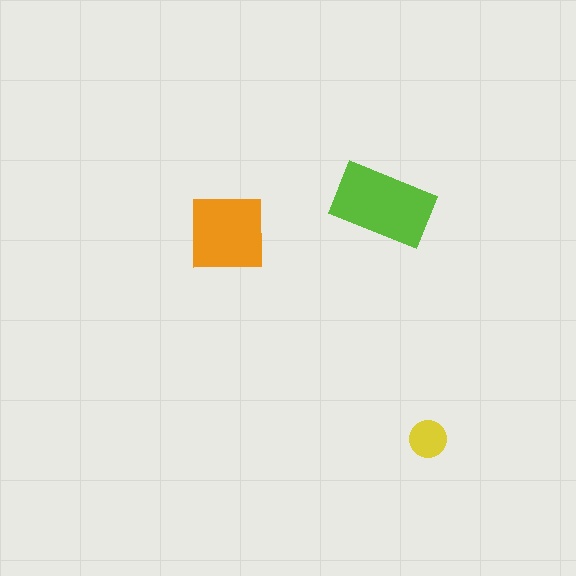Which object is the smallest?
The yellow circle.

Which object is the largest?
The lime rectangle.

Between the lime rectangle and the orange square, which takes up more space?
The lime rectangle.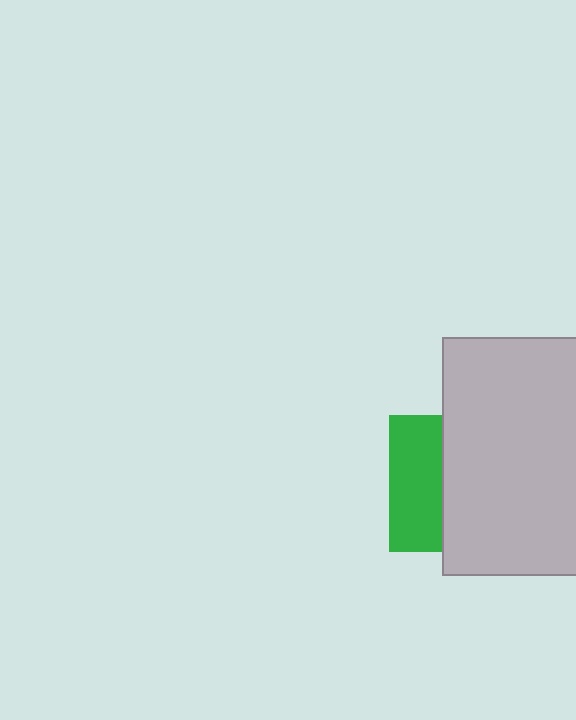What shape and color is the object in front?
The object in front is a light gray rectangle.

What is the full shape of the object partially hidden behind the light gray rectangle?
The partially hidden object is a green square.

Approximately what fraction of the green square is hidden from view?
Roughly 62% of the green square is hidden behind the light gray rectangle.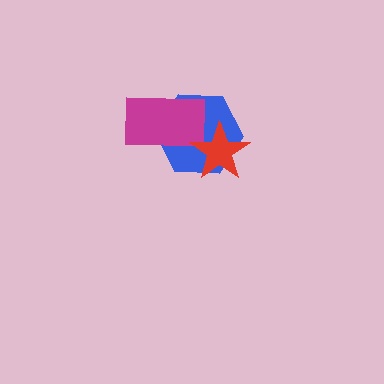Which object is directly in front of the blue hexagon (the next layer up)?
The magenta rectangle is directly in front of the blue hexagon.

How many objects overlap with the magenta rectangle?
2 objects overlap with the magenta rectangle.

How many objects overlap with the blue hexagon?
2 objects overlap with the blue hexagon.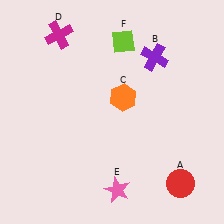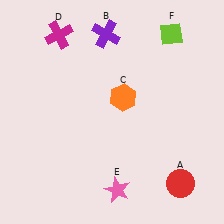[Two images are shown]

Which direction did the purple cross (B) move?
The purple cross (B) moved left.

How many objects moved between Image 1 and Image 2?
2 objects moved between the two images.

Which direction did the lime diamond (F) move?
The lime diamond (F) moved right.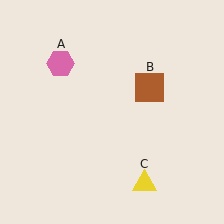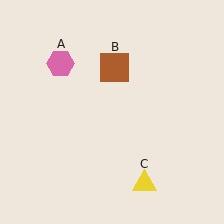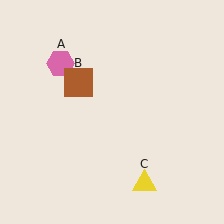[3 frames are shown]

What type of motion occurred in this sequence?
The brown square (object B) rotated counterclockwise around the center of the scene.